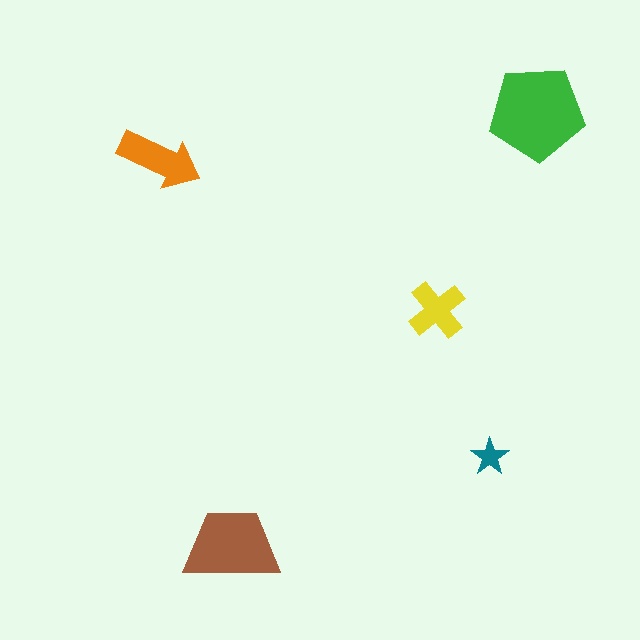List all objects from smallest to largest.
The teal star, the yellow cross, the orange arrow, the brown trapezoid, the green pentagon.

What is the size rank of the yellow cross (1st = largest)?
4th.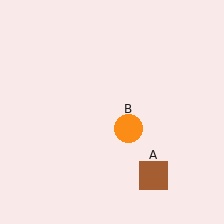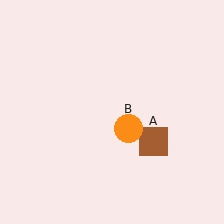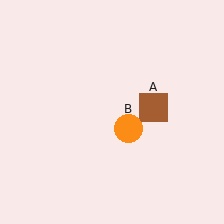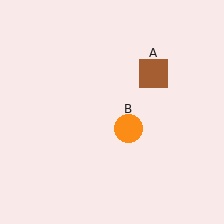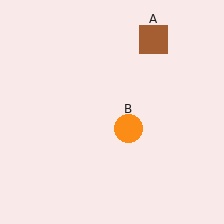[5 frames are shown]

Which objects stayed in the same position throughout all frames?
Orange circle (object B) remained stationary.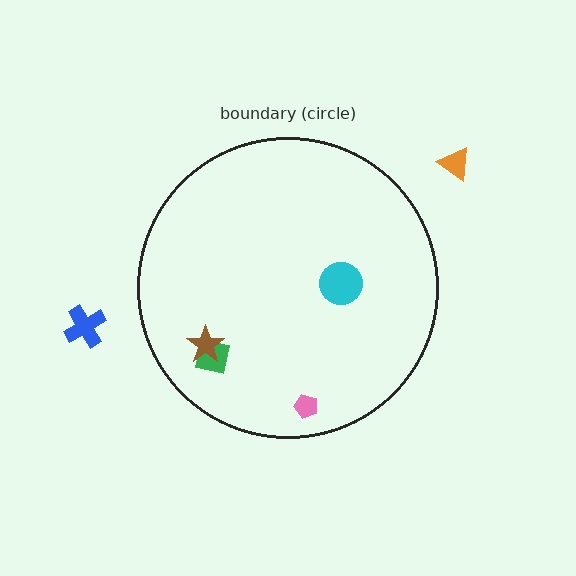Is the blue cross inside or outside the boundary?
Outside.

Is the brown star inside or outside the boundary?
Inside.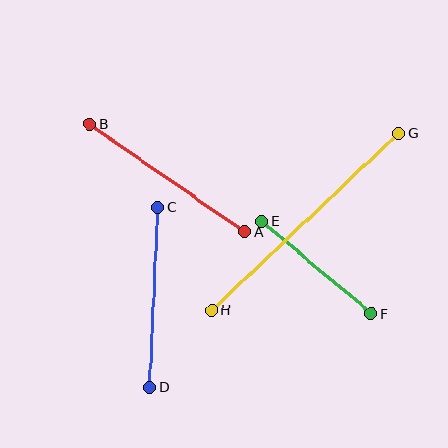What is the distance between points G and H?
The distance is approximately 257 pixels.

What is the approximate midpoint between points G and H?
The midpoint is at approximately (305, 222) pixels.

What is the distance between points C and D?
The distance is approximately 180 pixels.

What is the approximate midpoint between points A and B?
The midpoint is at approximately (167, 178) pixels.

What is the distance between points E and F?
The distance is approximately 143 pixels.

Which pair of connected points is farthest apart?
Points G and H are farthest apart.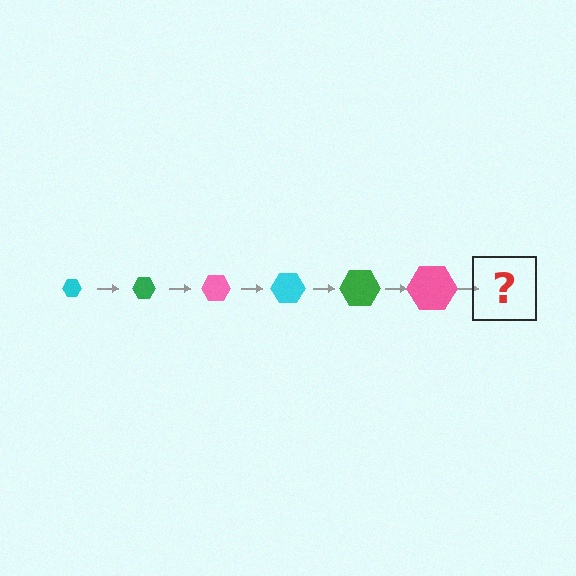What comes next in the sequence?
The next element should be a cyan hexagon, larger than the previous one.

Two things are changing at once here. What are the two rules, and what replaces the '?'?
The two rules are that the hexagon grows larger each step and the color cycles through cyan, green, and pink. The '?' should be a cyan hexagon, larger than the previous one.